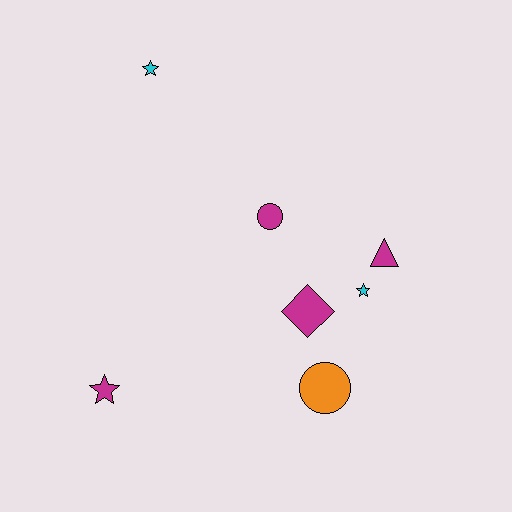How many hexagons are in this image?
There are no hexagons.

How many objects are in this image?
There are 7 objects.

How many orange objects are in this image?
There is 1 orange object.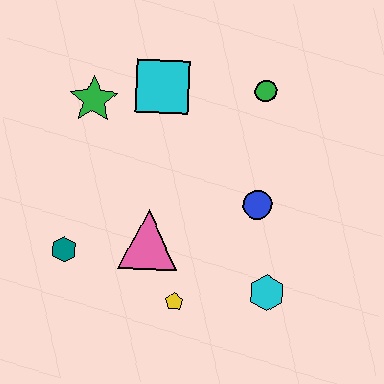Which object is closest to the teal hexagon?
The pink triangle is closest to the teal hexagon.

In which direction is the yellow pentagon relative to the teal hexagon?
The yellow pentagon is to the right of the teal hexagon.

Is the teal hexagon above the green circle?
No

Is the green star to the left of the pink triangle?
Yes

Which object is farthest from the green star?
The cyan hexagon is farthest from the green star.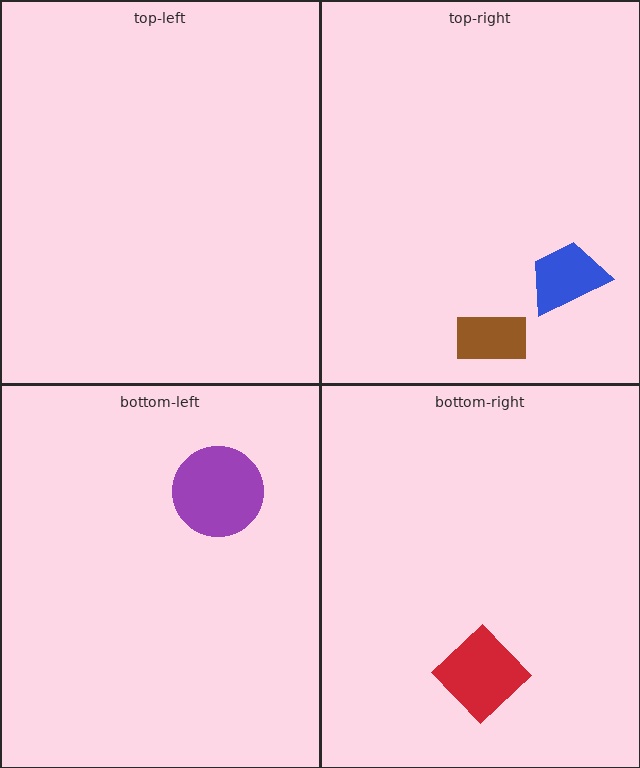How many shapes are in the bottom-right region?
1.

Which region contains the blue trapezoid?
The top-right region.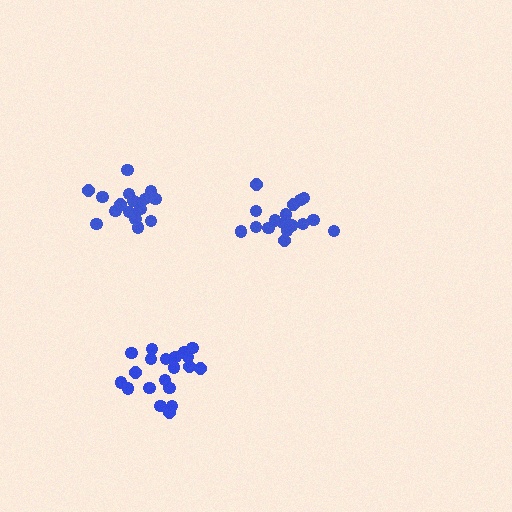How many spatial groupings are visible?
There are 3 spatial groupings.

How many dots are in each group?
Group 1: 17 dots, Group 2: 16 dots, Group 3: 20 dots (53 total).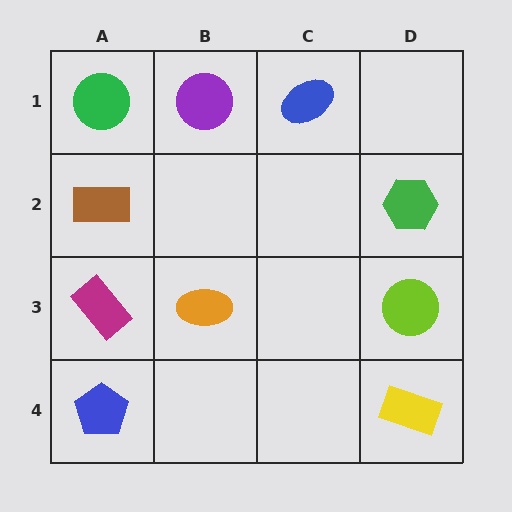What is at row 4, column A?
A blue pentagon.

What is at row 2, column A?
A brown rectangle.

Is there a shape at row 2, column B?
No, that cell is empty.